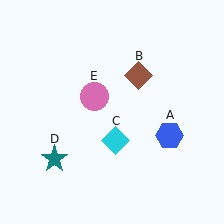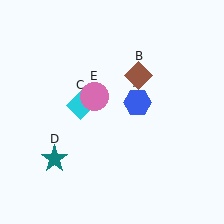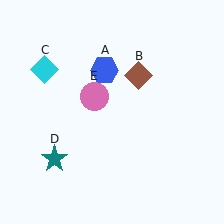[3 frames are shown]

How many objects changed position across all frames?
2 objects changed position: blue hexagon (object A), cyan diamond (object C).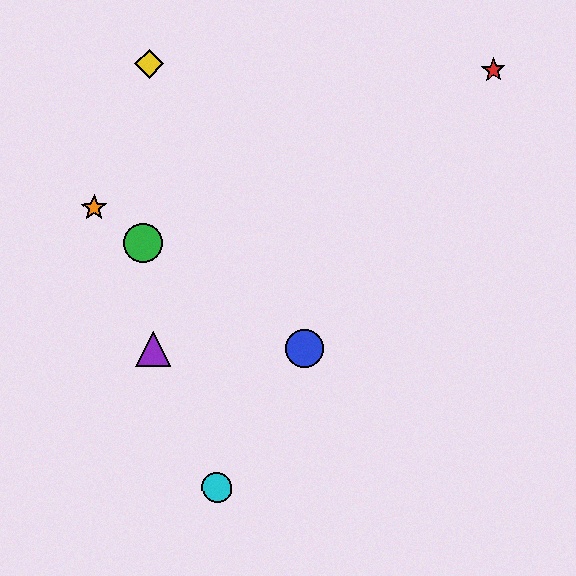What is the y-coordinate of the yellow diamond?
The yellow diamond is at y≈64.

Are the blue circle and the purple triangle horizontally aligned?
Yes, both are at y≈349.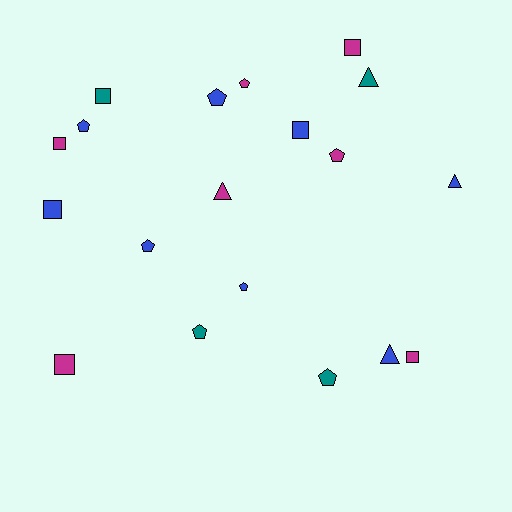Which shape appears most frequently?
Pentagon, with 8 objects.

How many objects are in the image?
There are 19 objects.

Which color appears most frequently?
Blue, with 8 objects.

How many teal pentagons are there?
There are 2 teal pentagons.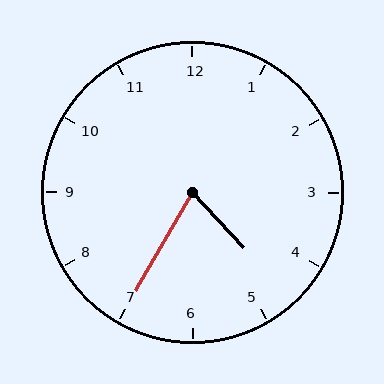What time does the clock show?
4:35.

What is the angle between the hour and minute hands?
Approximately 72 degrees.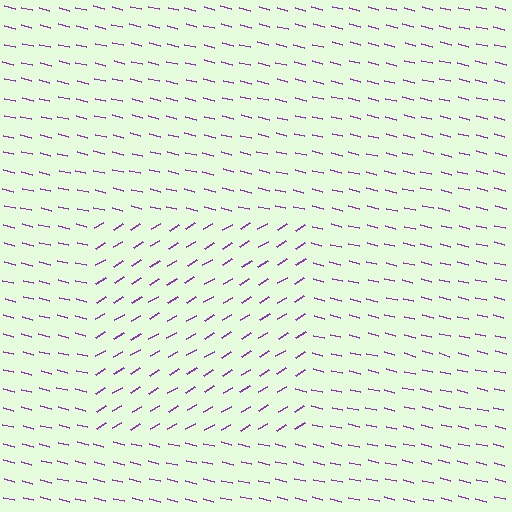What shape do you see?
I see a rectangle.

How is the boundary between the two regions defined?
The boundary is defined purely by a change in line orientation (approximately 45 degrees difference). All lines are the same color and thickness.